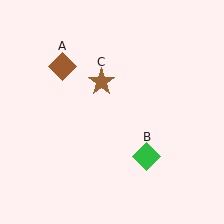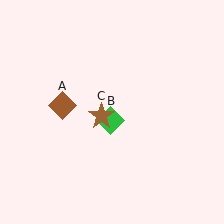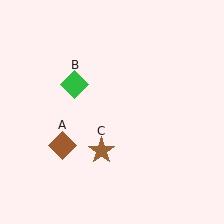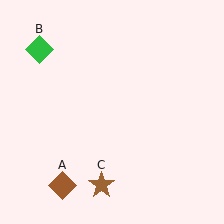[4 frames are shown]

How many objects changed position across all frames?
3 objects changed position: brown diamond (object A), green diamond (object B), brown star (object C).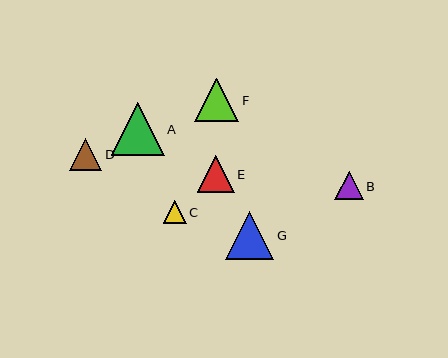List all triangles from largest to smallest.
From largest to smallest: A, G, F, E, D, B, C.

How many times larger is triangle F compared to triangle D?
Triangle F is approximately 1.3 times the size of triangle D.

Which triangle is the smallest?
Triangle C is the smallest with a size of approximately 23 pixels.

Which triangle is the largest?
Triangle A is the largest with a size of approximately 53 pixels.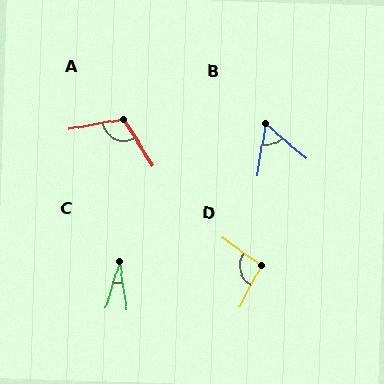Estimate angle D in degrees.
Approximately 97 degrees.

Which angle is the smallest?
C, at approximately 25 degrees.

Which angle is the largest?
A, at approximately 112 degrees.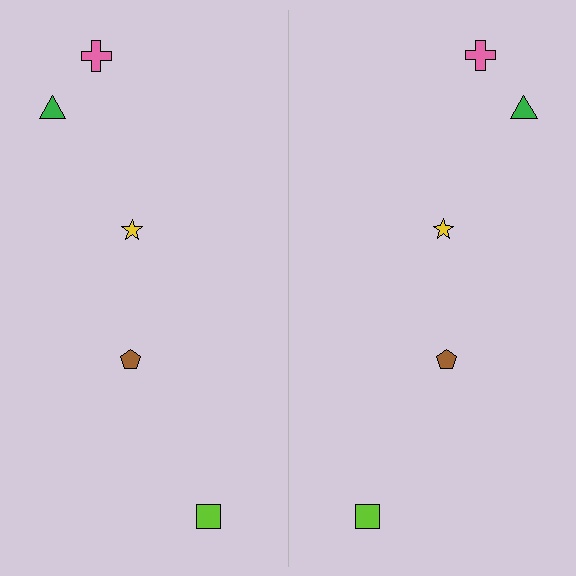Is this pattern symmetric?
Yes, this pattern has bilateral (reflection) symmetry.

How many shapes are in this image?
There are 10 shapes in this image.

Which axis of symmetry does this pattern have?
The pattern has a vertical axis of symmetry running through the center of the image.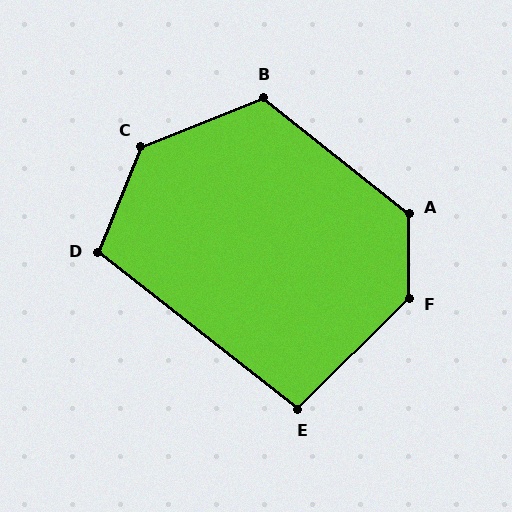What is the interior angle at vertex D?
Approximately 106 degrees (obtuse).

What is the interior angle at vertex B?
Approximately 120 degrees (obtuse).